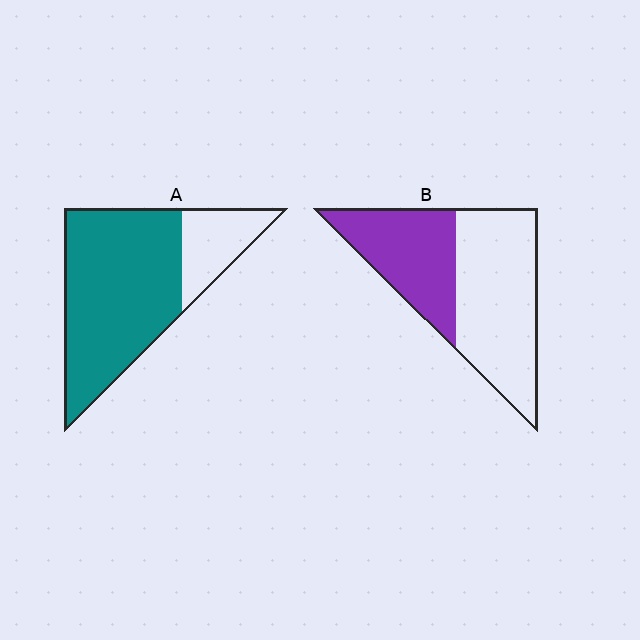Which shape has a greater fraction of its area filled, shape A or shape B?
Shape A.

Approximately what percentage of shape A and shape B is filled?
A is approximately 75% and B is approximately 40%.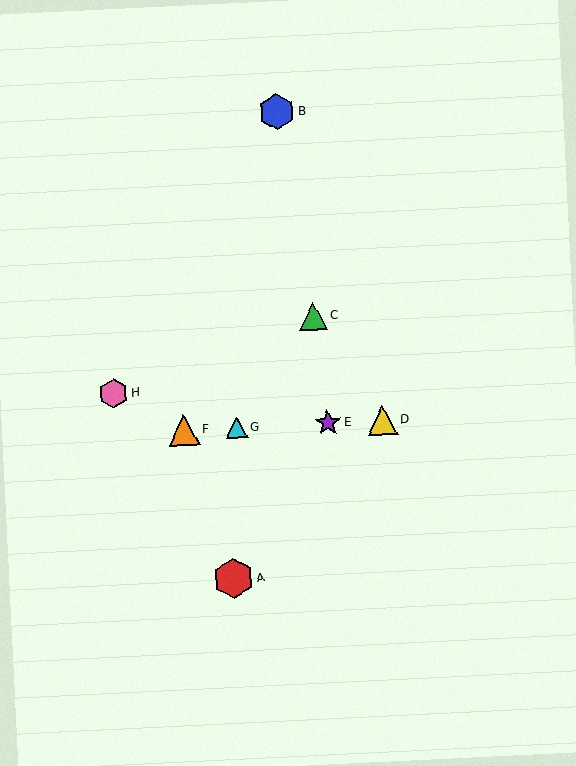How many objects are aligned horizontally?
4 objects (D, E, F, G) are aligned horizontally.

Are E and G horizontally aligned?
Yes, both are at y≈423.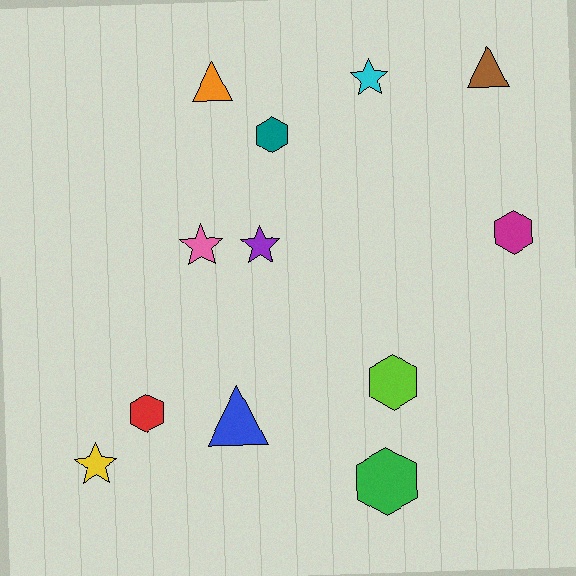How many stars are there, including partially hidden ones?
There are 4 stars.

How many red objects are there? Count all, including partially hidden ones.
There is 1 red object.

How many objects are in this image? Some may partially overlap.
There are 12 objects.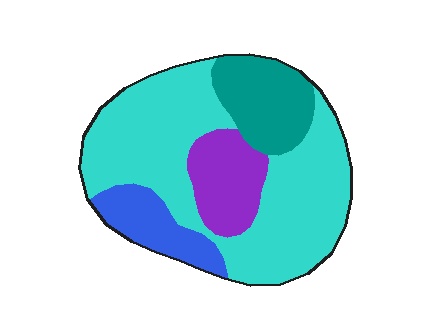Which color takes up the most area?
Cyan, at roughly 60%.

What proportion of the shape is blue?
Blue covers roughly 10% of the shape.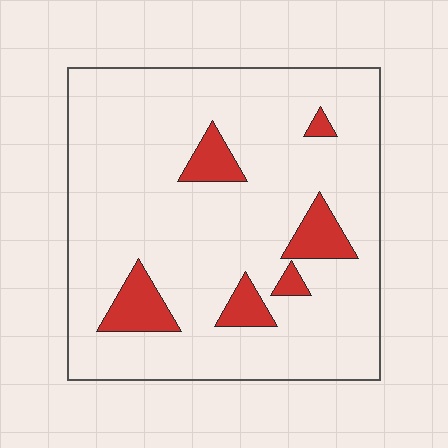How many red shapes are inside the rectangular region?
6.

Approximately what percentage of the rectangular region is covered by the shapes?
Approximately 10%.